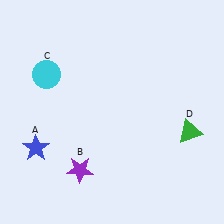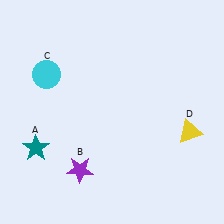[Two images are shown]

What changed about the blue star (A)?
In Image 1, A is blue. In Image 2, it changed to teal.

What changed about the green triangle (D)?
In Image 1, D is green. In Image 2, it changed to yellow.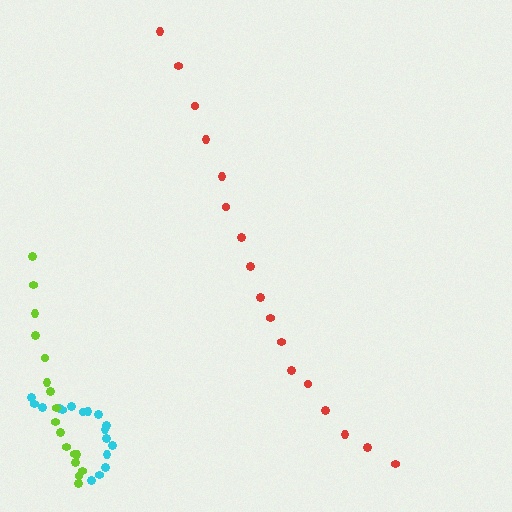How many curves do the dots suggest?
There are 3 distinct paths.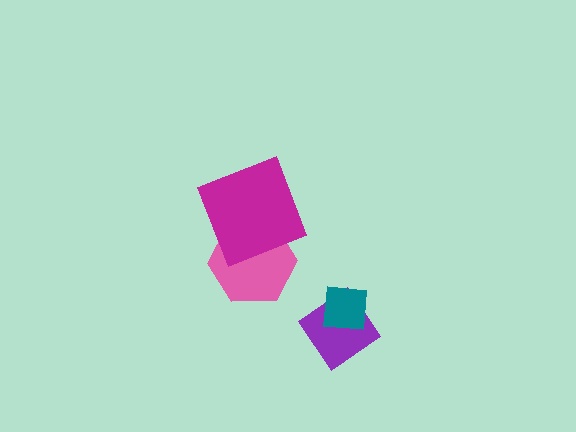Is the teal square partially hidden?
No, no other shape covers it.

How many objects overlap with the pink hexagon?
1 object overlaps with the pink hexagon.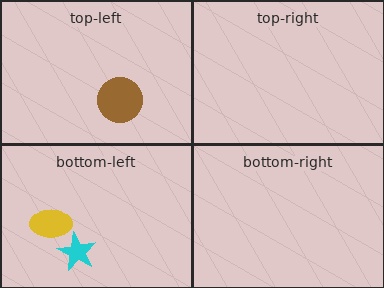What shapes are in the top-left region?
The brown circle.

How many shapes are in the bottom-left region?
2.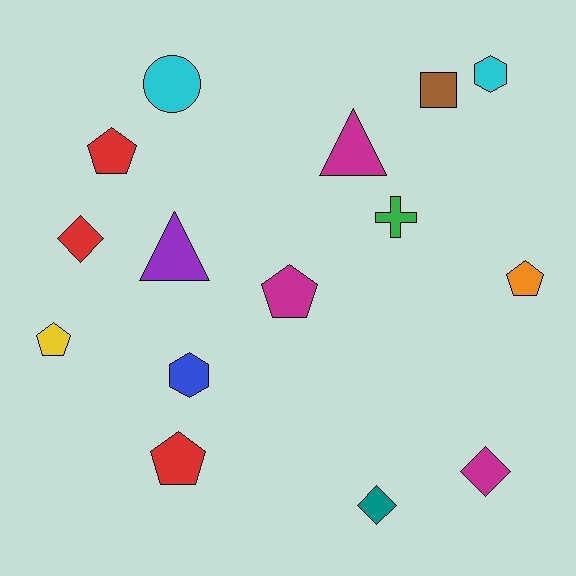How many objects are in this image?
There are 15 objects.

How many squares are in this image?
There is 1 square.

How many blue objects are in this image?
There is 1 blue object.